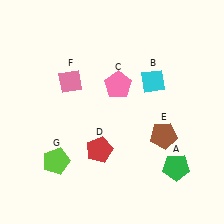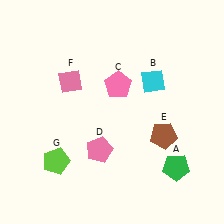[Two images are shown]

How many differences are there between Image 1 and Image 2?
There is 1 difference between the two images.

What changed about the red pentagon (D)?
In Image 1, D is red. In Image 2, it changed to pink.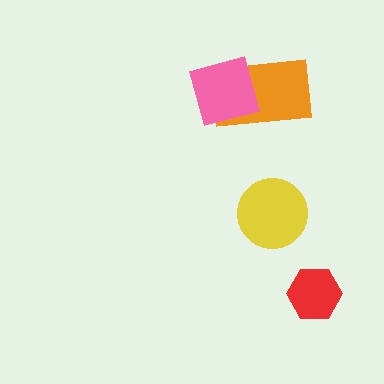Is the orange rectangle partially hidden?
Yes, it is partially covered by another shape.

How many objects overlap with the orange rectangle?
1 object overlaps with the orange rectangle.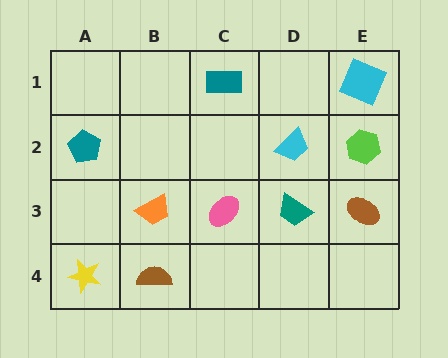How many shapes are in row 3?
4 shapes.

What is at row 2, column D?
A cyan trapezoid.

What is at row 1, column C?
A teal rectangle.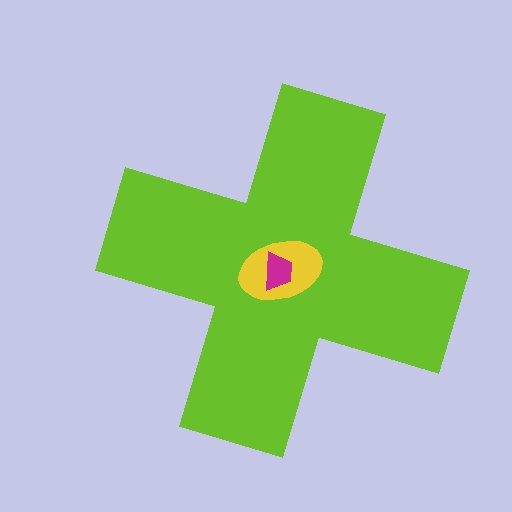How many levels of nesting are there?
3.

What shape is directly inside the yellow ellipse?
The magenta trapezoid.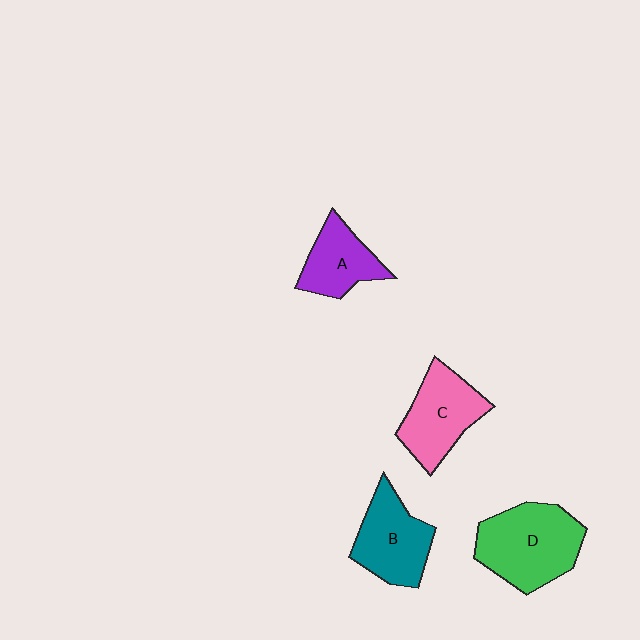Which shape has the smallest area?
Shape A (purple).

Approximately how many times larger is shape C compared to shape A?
Approximately 1.3 times.